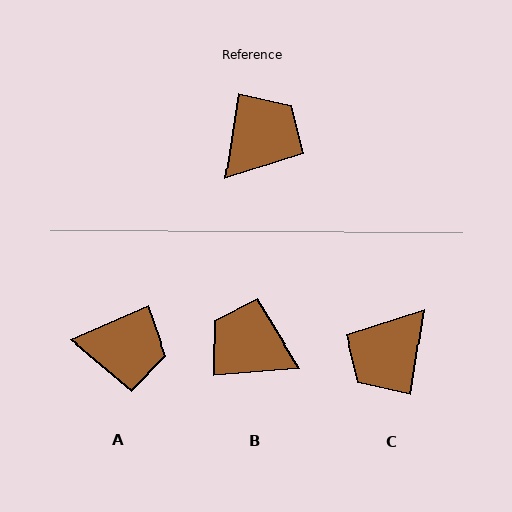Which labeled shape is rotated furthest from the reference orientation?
C, about 180 degrees away.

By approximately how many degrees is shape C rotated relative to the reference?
Approximately 180 degrees counter-clockwise.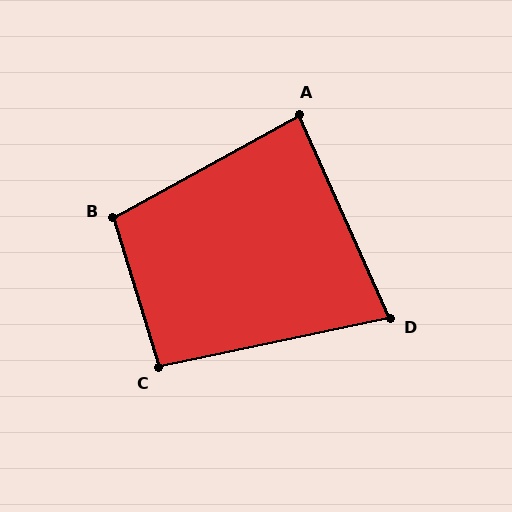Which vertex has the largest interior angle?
B, at approximately 102 degrees.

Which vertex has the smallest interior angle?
D, at approximately 78 degrees.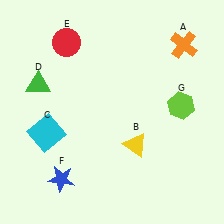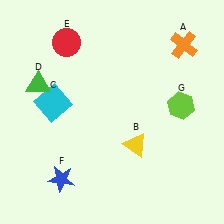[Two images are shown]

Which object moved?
The cyan square (C) moved up.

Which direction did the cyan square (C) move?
The cyan square (C) moved up.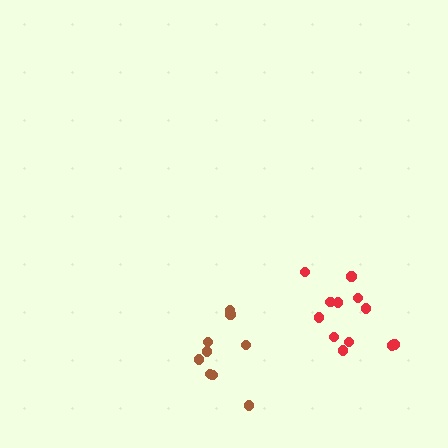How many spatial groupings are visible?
There are 2 spatial groupings.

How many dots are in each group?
Group 1: 9 dots, Group 2: 12 dots (21 total).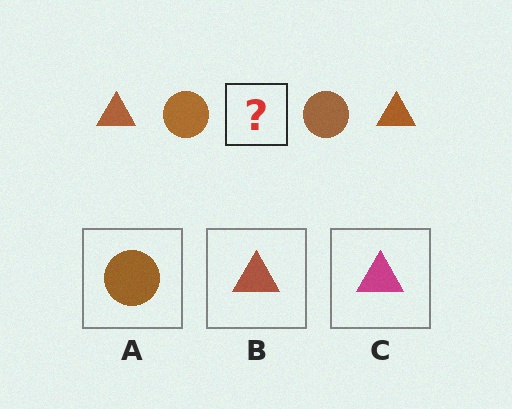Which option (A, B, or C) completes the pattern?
B.